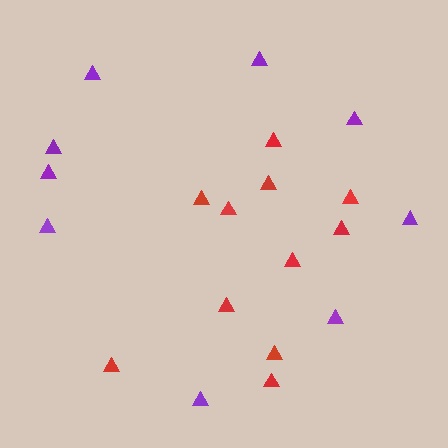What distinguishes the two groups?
There are 2 groups: one group of red triangles (11) and one group of purple triangles (9).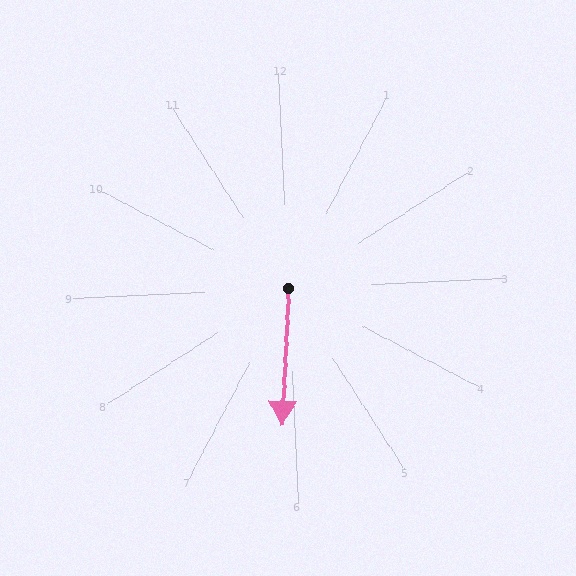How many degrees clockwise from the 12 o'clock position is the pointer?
Approximately 185 degrees.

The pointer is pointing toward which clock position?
Roughly 6 o'clock.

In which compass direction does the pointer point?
South.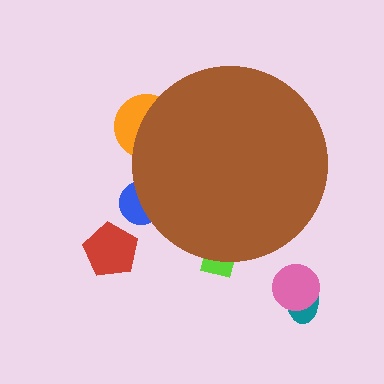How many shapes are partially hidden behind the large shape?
3 shapes are partially hidden.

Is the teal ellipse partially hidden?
No, the teal ellipse is fully visible.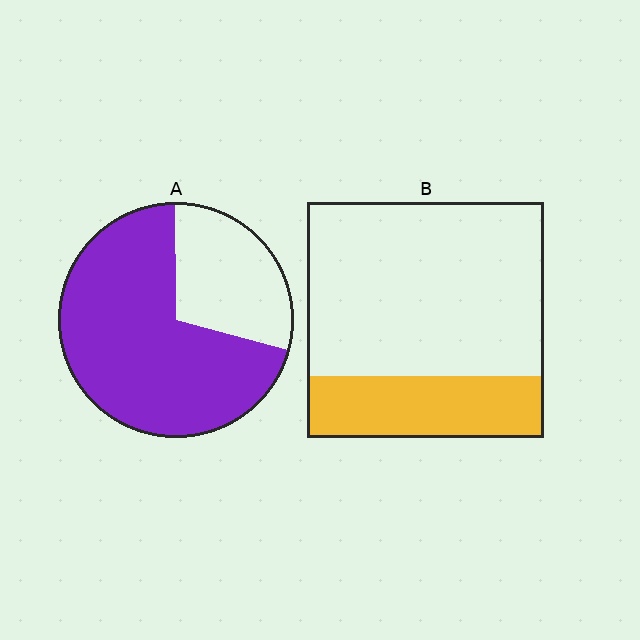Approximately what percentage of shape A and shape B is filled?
A is approximately 70% and B is approximately 25%.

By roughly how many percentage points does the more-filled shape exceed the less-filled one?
By roughly 45 percentage points (A over B).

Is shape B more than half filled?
No.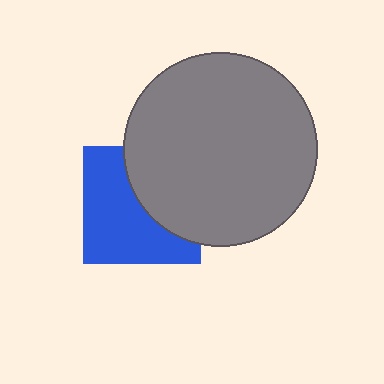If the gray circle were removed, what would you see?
You would see the complete blue square.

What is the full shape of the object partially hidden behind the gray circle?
The partially hidden object is a blue square.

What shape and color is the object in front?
The object in front is a gray circle.